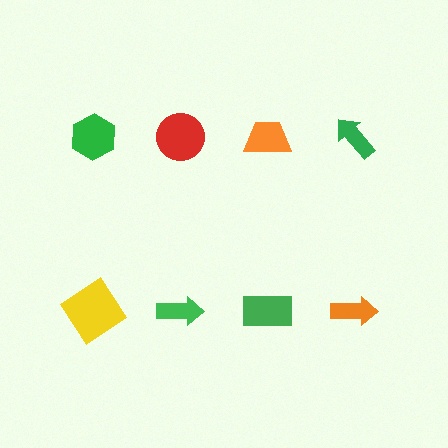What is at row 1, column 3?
An orange trapezoid.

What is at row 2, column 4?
An orange arrow.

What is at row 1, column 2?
A red circle.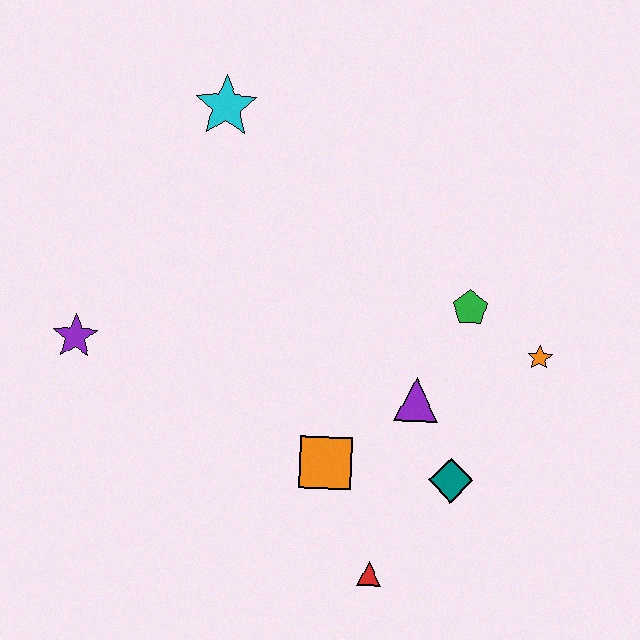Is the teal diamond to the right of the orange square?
Yes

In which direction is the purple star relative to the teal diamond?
The purple star is to the left of the teal diamond.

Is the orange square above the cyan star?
No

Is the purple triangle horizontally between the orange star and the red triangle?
Yes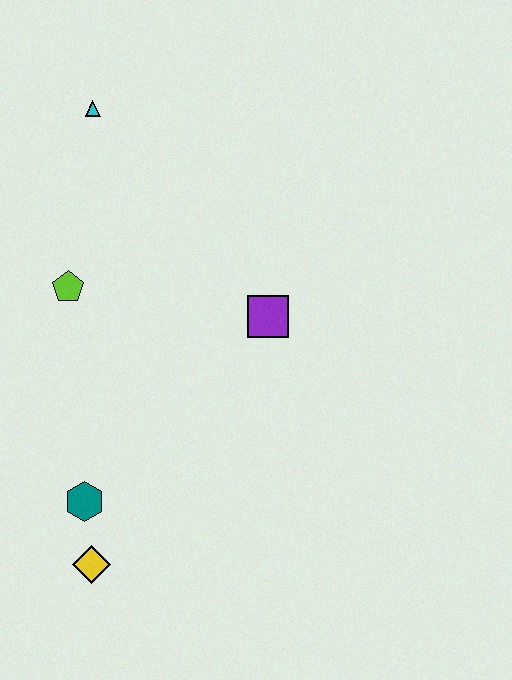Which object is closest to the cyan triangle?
The lime pentagon is closest to the cyan triangle.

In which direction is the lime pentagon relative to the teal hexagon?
The lime pentagon is above the teal hexagon.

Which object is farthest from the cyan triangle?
The yellow diamond is farthest from the cyan triangle.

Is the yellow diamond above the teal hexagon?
No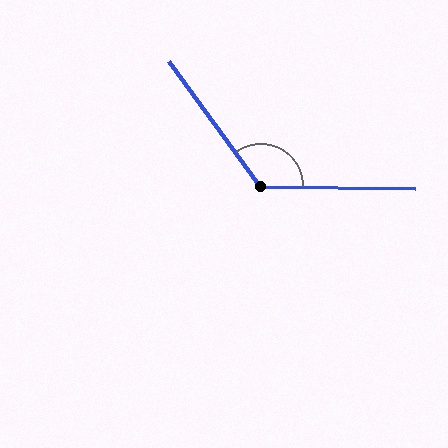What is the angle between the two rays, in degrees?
Approximately 127 degrees.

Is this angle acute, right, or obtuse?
It is obtuse.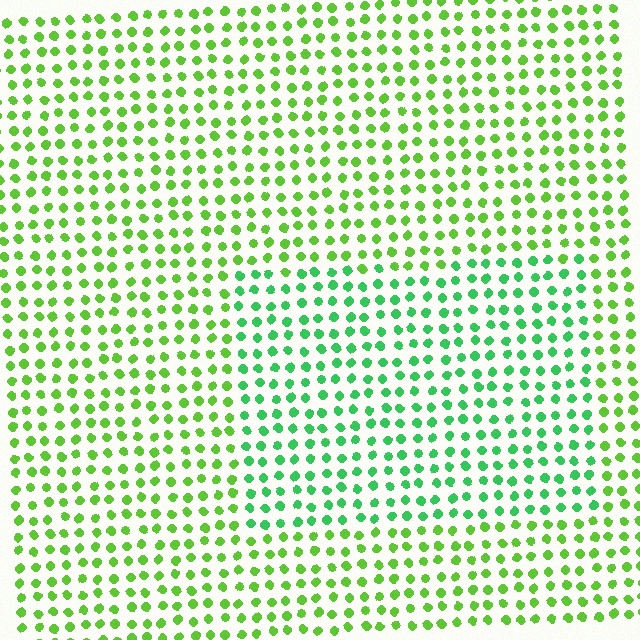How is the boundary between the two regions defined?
The boundary is defined purely by a slight shift in hue (about 33 degrees). Spacing, size, and orientation are identical on both sides.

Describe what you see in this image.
The image is filled with small lime elements in a uniform arrangement. A rectangle-shaped region is visible where the elements are tinted to a slightly different hue, forming a subtle color boundary.